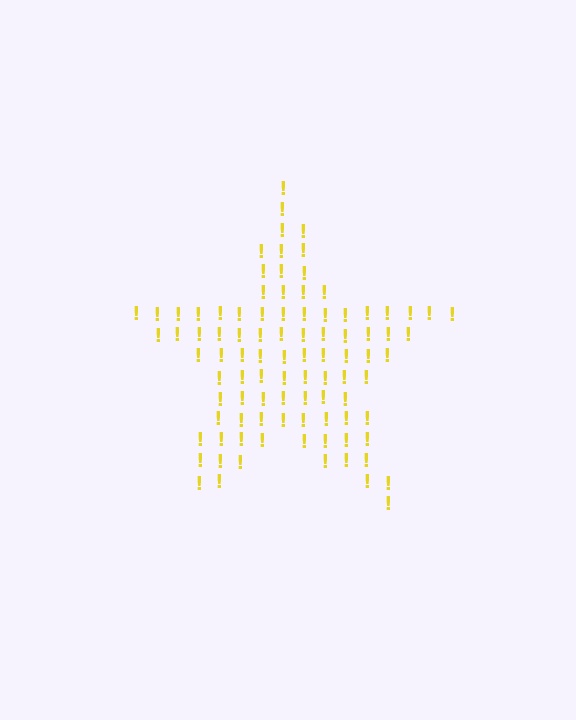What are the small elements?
The small elements are exclamation marks.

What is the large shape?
The large shape is a star.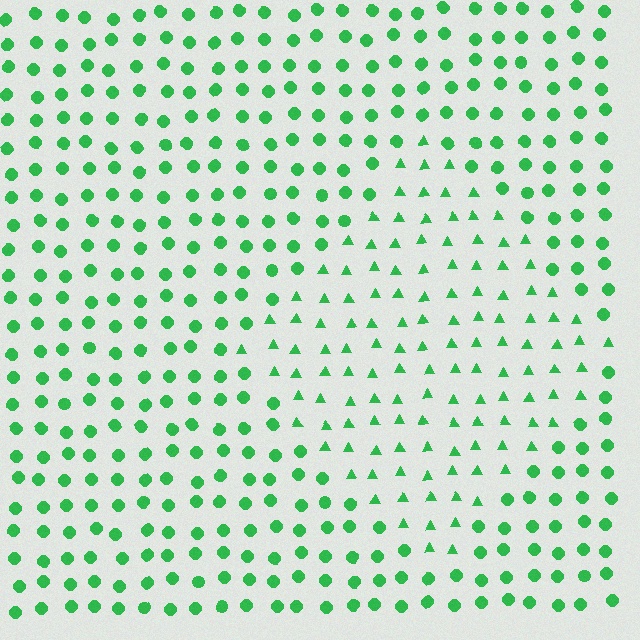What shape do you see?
I see a diamond.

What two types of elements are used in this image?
The image uses triangles inside the diamond region and circles outside it.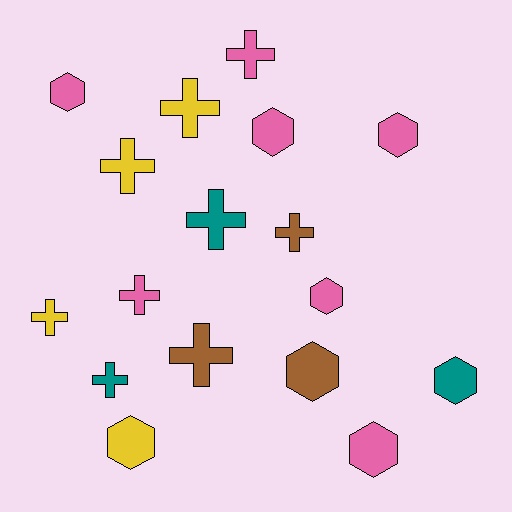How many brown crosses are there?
There are 2 brown crosses.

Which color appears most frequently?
Pink, with 7 objects.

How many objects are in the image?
There are 17 objects.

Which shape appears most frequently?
Cross, with 9 objects.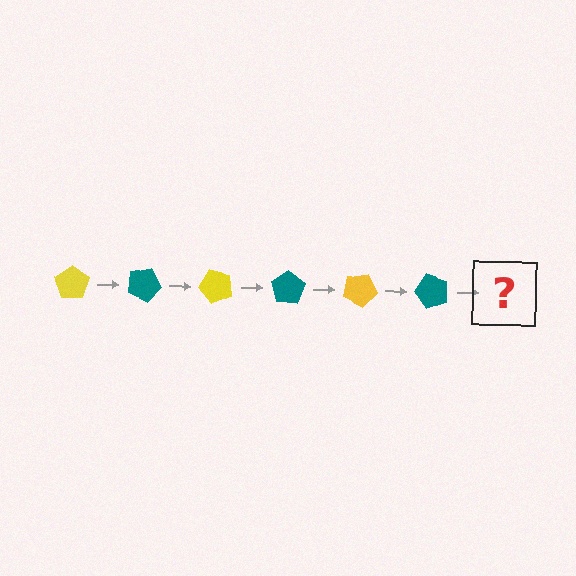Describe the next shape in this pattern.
It should be a yellow pentagon, rotated 150 degrees from the start.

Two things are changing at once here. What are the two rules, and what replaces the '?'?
The two rules are that it rotates 25 degrees each step and the color cycles through yellow and teal. The '?' should be a yellow pentagon, rotated 150 degrees from the start.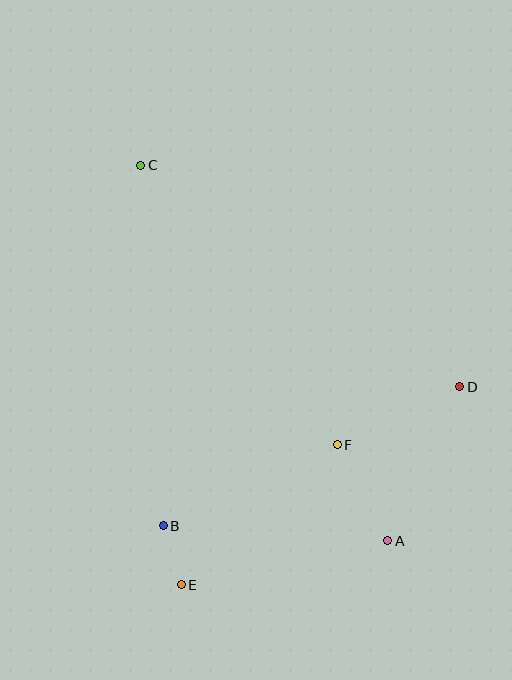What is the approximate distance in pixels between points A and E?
The distance between A and E is approximately 211 pixels.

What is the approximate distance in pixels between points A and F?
The distance between A and F is approximately 108 pixels.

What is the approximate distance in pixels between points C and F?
The distance between C and F is approximately 342 pixels.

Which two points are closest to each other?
Points B and E are closest to each other.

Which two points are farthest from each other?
Points A and C are farthest from each other.